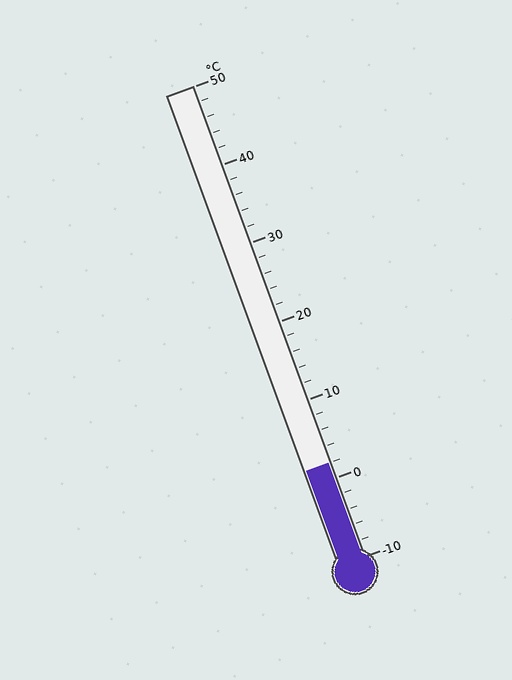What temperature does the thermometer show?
The thermometer shows approximately 2°C.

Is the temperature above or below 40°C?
The temperature is below 40°C.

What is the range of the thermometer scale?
The thermometer scale ranges from -10°C to 50°C.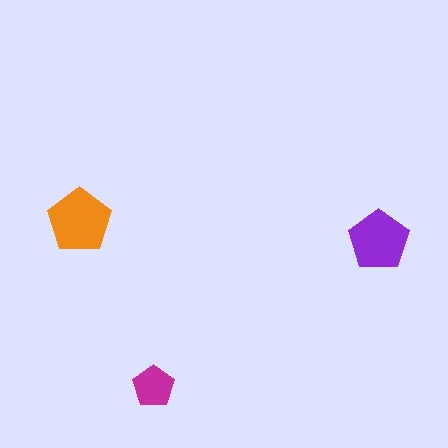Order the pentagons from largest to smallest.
the orange one, the purple one, the magenta one.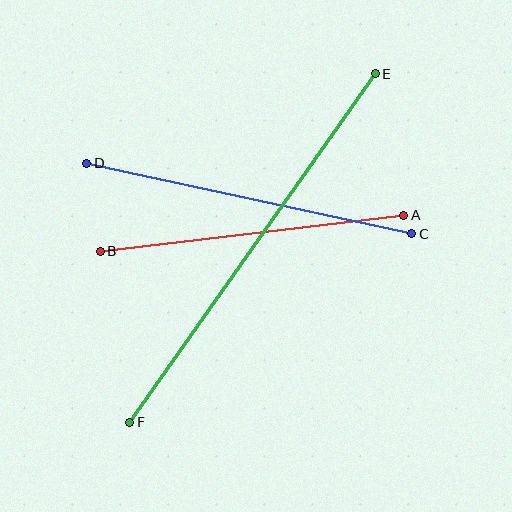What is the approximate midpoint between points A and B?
The midpoint is at approximately (252, 233) pixels.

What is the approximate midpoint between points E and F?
The midpoint is at approximately (252, 248) pixels.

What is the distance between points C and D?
The distance is approximately 332 pixels.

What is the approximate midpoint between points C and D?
The midpoint is at approximately (249, 199) pixels.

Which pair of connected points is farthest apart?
Points E and F are farthest apart.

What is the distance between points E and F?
The distance is approximately 426 pixels.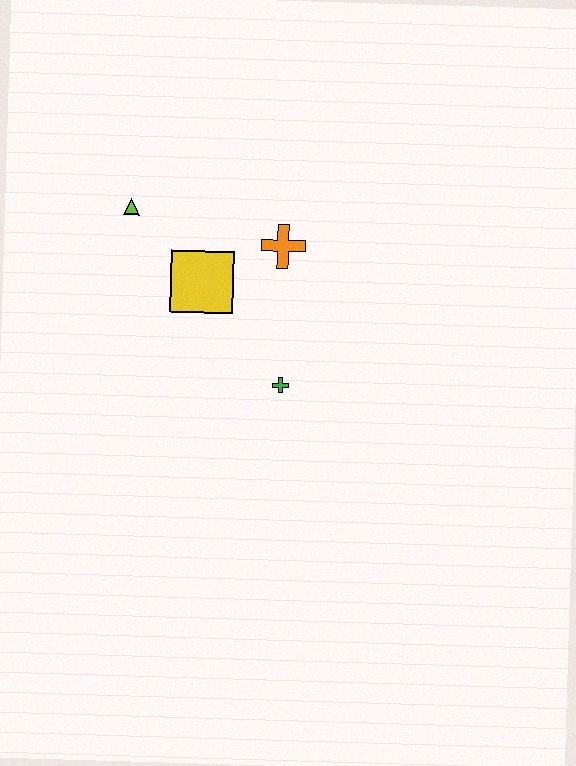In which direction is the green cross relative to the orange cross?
The green cross is below the orange cross.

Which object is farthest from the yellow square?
The green cross is farthest from the yellow square.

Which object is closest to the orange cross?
The yellow square is closest to the orange cross.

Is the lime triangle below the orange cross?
No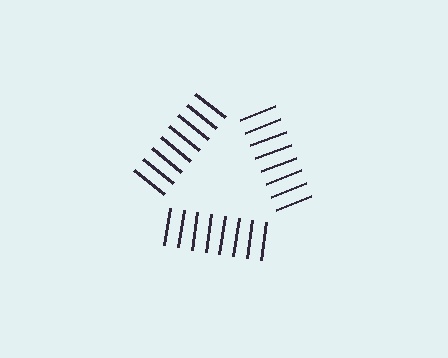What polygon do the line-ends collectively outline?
An illusory triangle — the line segments terminate on its edges but no continuous stroke is drawn.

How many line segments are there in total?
24 — 8 along each of the 3 edges.